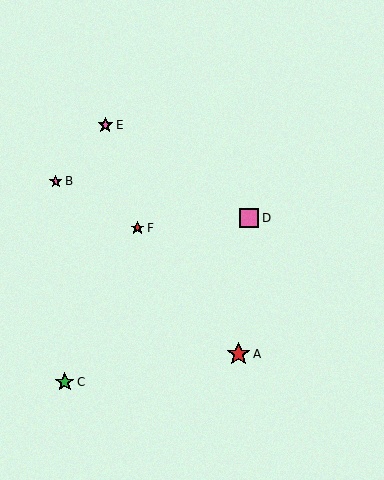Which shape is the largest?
The red star (labeled A) is the largest.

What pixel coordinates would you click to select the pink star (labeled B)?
Click at (56, 181) to select the pink star B.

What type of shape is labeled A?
Shape A is a red star.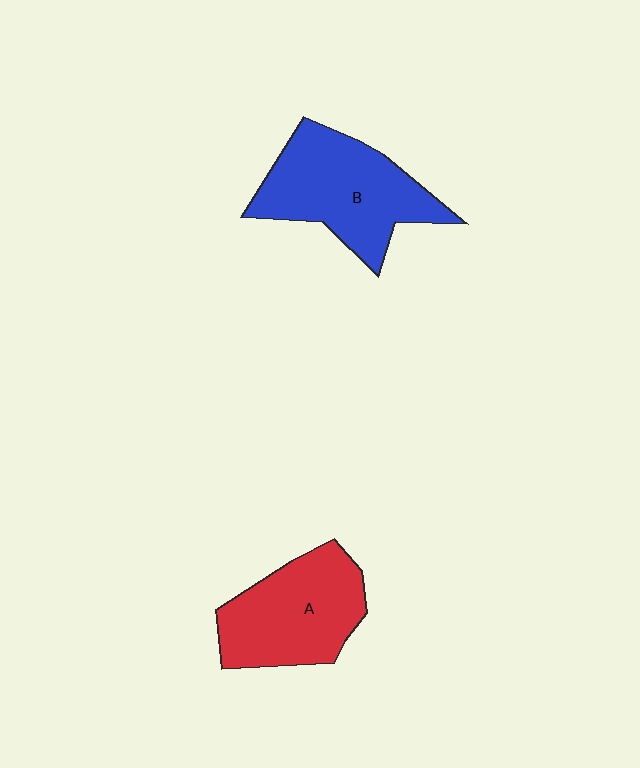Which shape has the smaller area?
Shape A (red).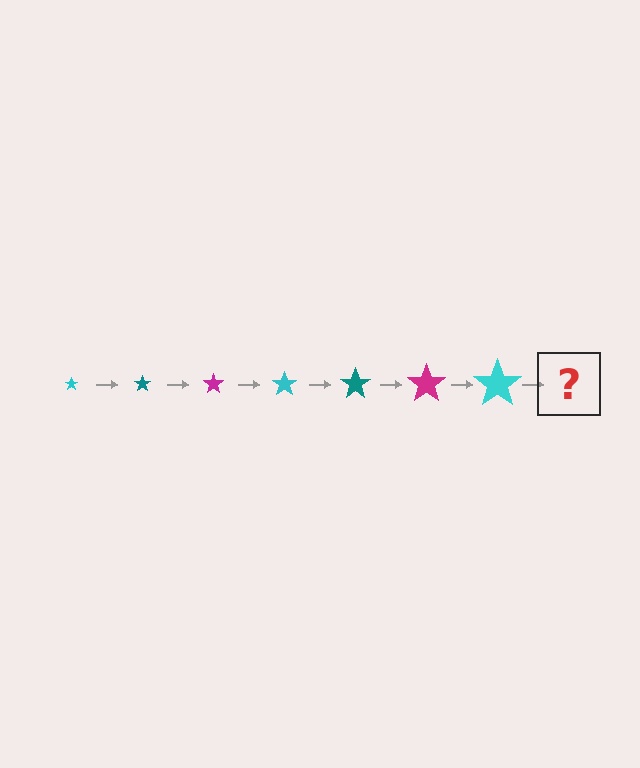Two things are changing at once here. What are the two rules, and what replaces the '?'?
The two rules are that the star grows larger each step and the color cycles through cyan, teal, and magenta. The '?' should be a teal star, larger than the previous one.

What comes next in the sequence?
The next element should be a teal star, larger than the previous one.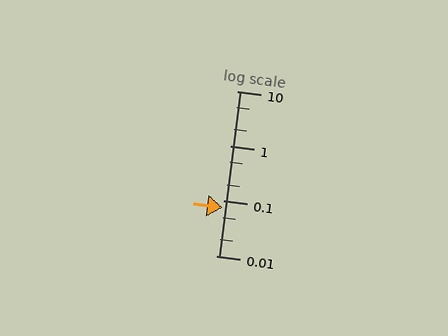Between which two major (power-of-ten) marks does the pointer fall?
The pointer is between 0.01 and 0.1.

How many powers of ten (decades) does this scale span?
The scale spans 3 decades, from 0.01 to 10.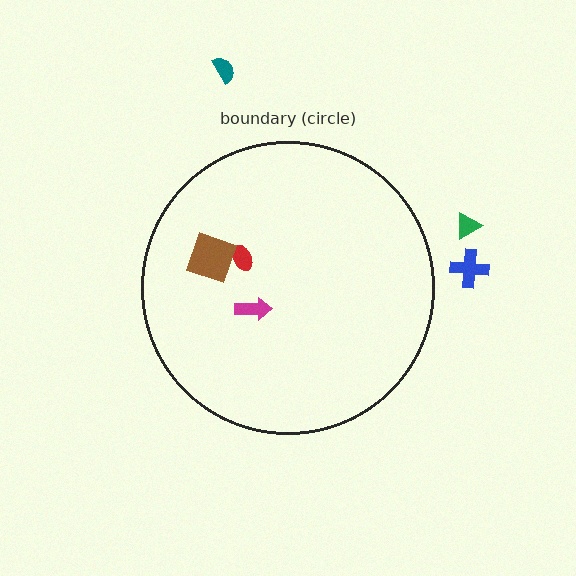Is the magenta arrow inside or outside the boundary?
Inside.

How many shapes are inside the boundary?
3 inside, 3 outside.